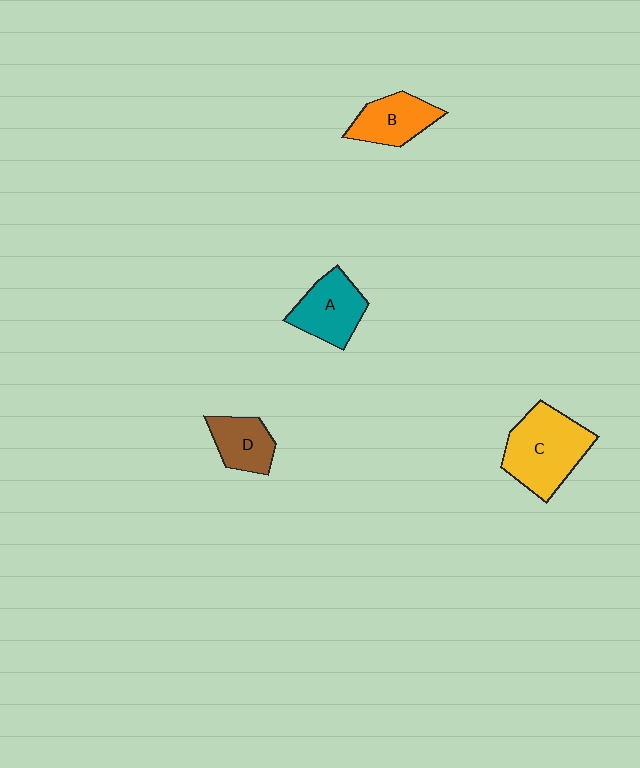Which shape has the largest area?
Shape C (yellow).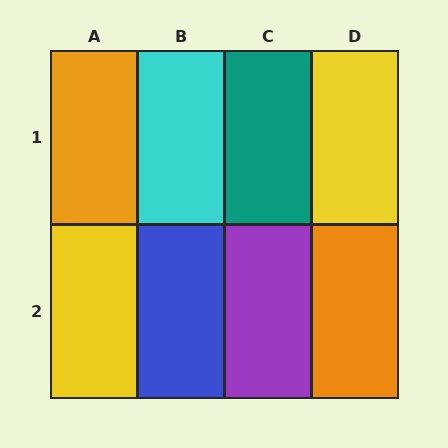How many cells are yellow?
2 cells are yellow.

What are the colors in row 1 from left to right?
Orange, cyan, teal, yellow.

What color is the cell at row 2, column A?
Yellow.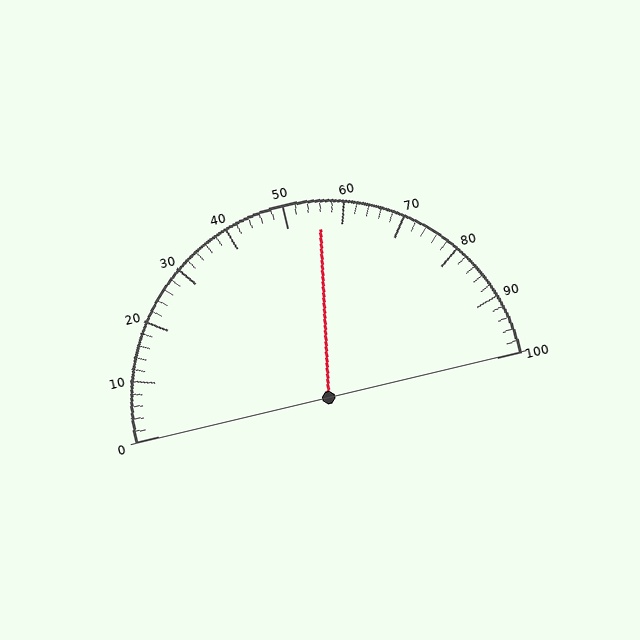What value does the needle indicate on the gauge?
The needle indicates approximately 56.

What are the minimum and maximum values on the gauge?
The gauge ranges from 0 to 100.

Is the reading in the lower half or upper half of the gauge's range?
The reading is in the upper half of the range (0 to 100).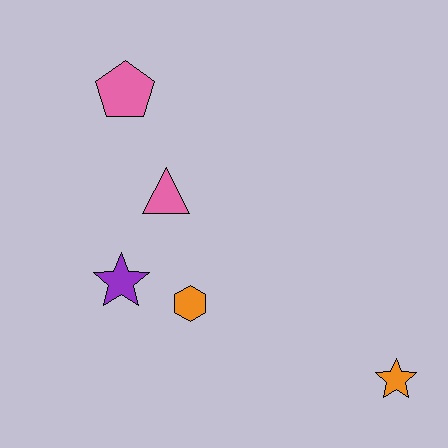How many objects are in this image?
There are 5 objects.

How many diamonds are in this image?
There are no diamonds.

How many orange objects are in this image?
There are 2 orange objects.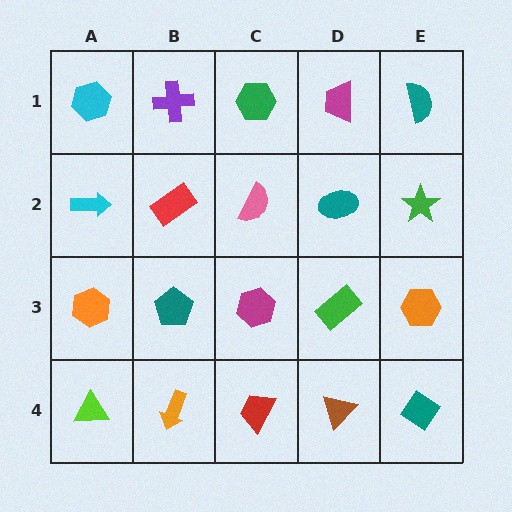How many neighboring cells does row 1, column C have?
3.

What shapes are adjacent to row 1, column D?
A teal ellipse (row 2, column D), a green hexagon (row 1, column C), a teal semicircle (row 1, column E).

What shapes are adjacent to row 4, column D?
A green rectangle (row 3, column D), a red trapezoid (row 4, column C), a teal diamond (row 4, column E).